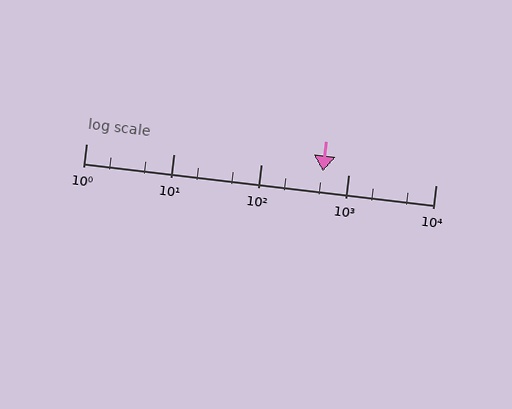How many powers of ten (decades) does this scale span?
The scale spans 4 decades, from 1 to 10000.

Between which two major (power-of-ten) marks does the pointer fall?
The pointer is between 100 and 1000.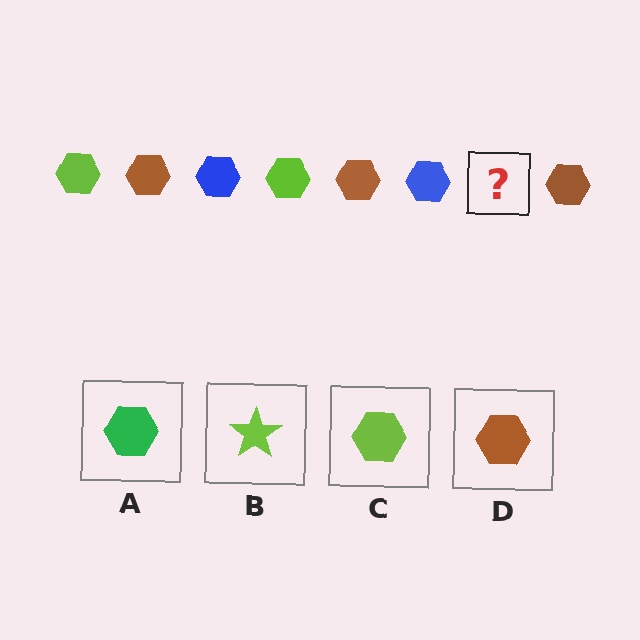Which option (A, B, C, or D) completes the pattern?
C.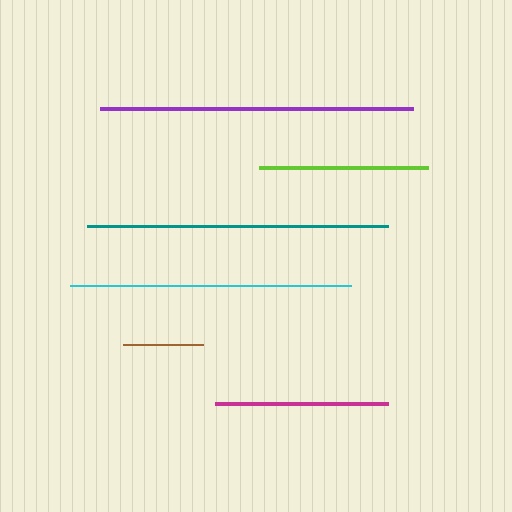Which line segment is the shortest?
The brown line is the shortest at approximately 80 pixels.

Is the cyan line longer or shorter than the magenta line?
The cyan line is longer than the magenta line.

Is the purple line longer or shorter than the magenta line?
The purple line is longer than the magenta line.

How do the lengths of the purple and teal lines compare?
The purple and teal lines are approximately the same length.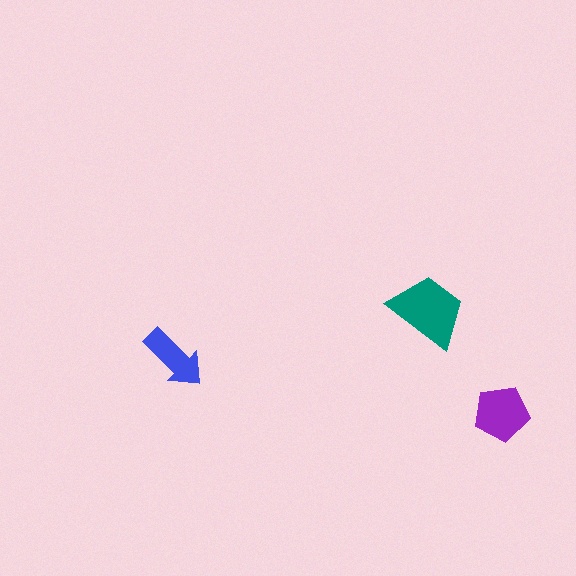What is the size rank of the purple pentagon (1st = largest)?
2nd.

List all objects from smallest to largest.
The blue arrow, the purple pentagon, the teal trapezoid.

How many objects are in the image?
There are 3 objects in the image.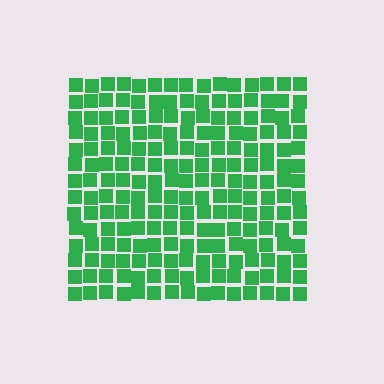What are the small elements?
The small elements are squares.